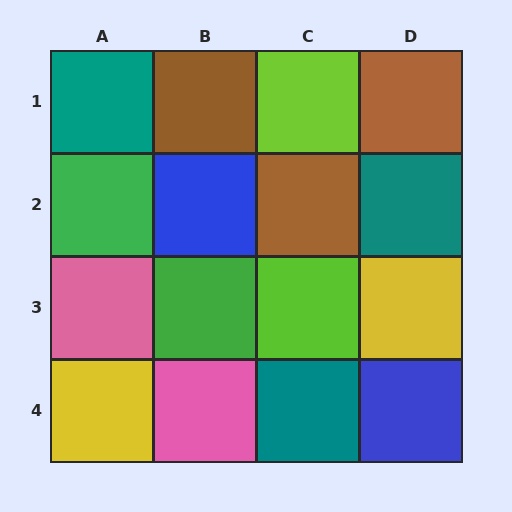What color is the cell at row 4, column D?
Blue.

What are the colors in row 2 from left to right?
Green, blue, brown, teal.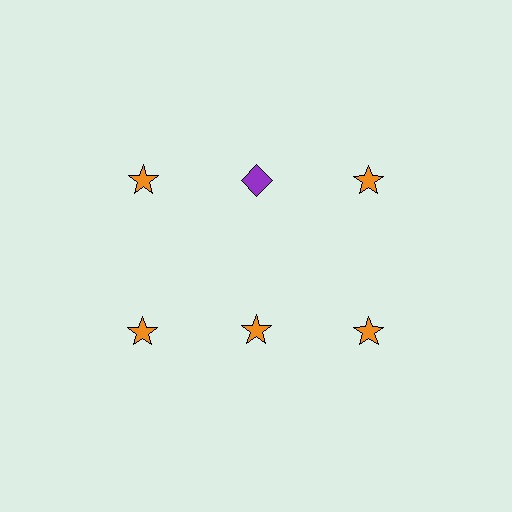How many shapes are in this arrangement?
There are 6 shapes arranged in a grid pattern.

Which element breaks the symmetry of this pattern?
The purple diamond in the top row, second from left column breaks the symmetry. All other shapes are orange stars.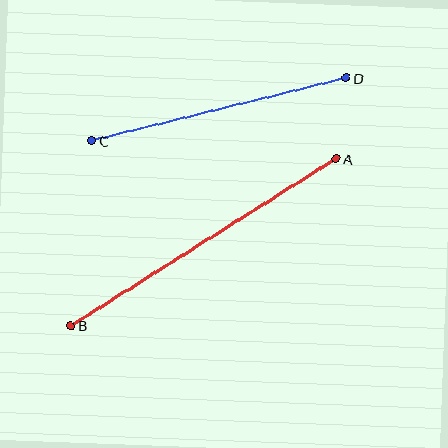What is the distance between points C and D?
The distance is approximately 262 pixels.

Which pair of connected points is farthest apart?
Points A and B are farthest apart.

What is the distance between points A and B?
The distance is approximately 313 pixels.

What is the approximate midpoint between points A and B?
The midpoint is at approximately (203, 242) pixels.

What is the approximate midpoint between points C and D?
The midpoint is at approximately (219, 110) pixels.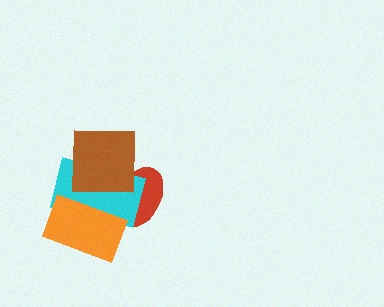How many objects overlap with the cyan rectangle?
3 objects overlap with the cyan rectangle.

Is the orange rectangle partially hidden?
No, no other shape covers it.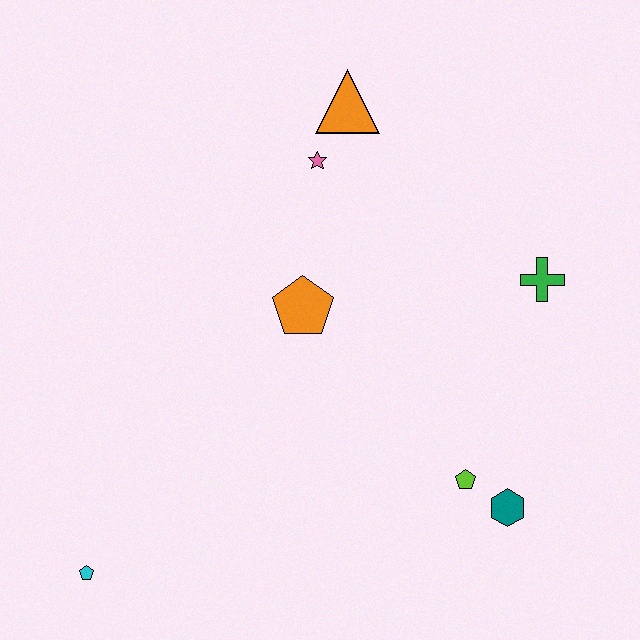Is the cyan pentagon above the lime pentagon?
No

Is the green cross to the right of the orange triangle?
Yes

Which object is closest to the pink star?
The orange triangle is closest to the pink star.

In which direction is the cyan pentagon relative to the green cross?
The cyan pentagon is to the left of the green cross.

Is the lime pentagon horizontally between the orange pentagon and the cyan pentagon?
No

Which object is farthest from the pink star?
The cyan pentagon is farthest from the pink star.